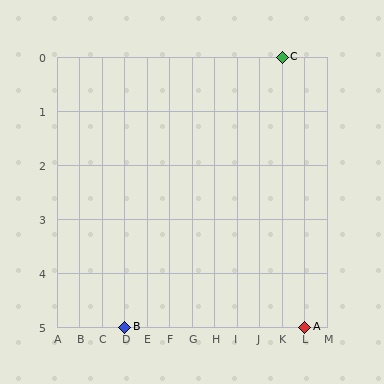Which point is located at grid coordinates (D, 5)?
Point B is at (D, 5).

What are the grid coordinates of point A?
Point A is at grid coordinates (L, 5).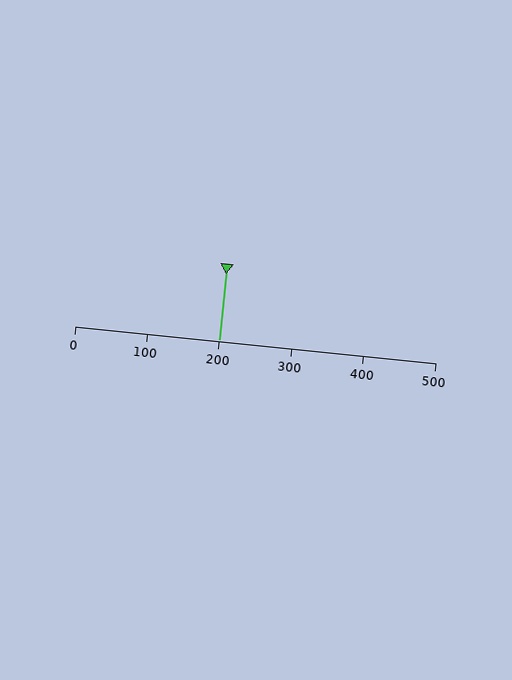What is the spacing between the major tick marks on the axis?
The major ticks are spaced 100 apart.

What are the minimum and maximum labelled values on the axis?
The axis runs from 0 to 500.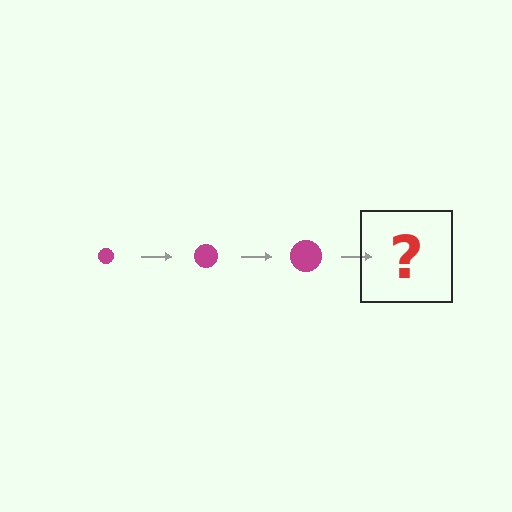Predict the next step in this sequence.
The next step is a magenta circle, larger than the previous one.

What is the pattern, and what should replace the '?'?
The pattern is that the circle gets progressively larger each step. The '?' should be a magenta circle, larger than the previous one.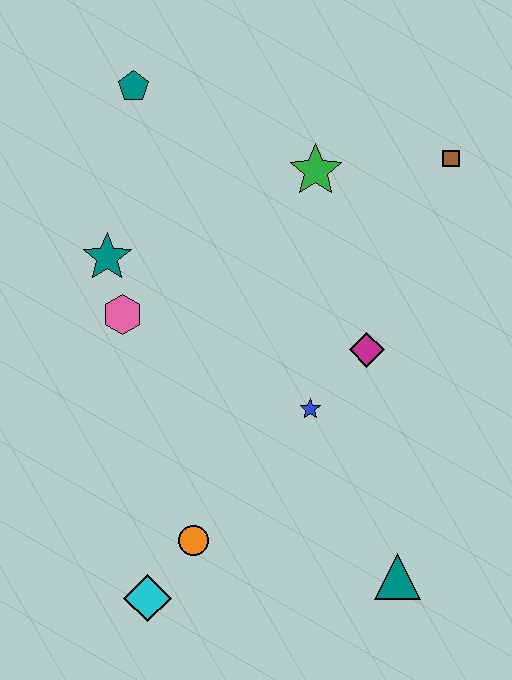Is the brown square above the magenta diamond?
Yes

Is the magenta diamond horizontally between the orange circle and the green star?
No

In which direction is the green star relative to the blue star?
The green star is above the blue star.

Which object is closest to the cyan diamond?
The orange circle is closest to the cyan diamond.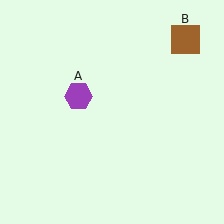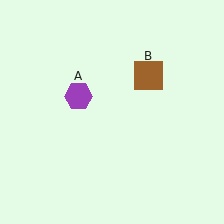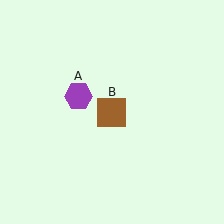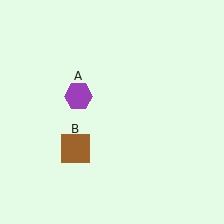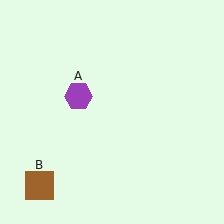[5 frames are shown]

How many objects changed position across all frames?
1 object changed position: brown square (object B).